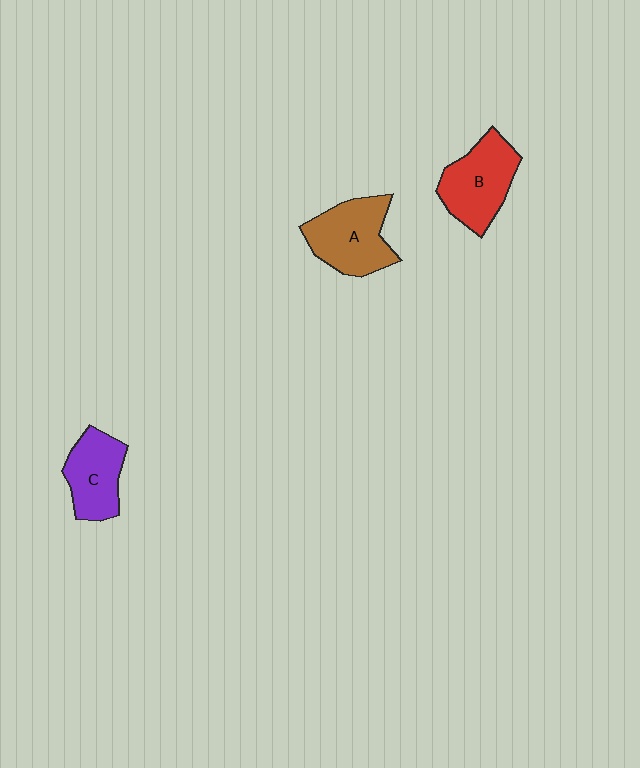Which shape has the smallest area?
Shape C (purple).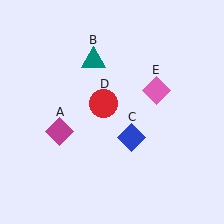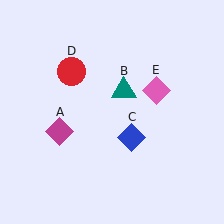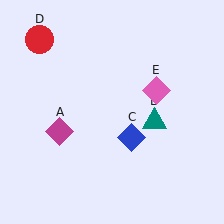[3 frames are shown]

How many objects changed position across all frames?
2 objects changed position: teal triangle (object B), red circle (object D).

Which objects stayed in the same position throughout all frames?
Magenta diamond (object A) and blue diamond (object C) and pink diamond (object E) remained stationary.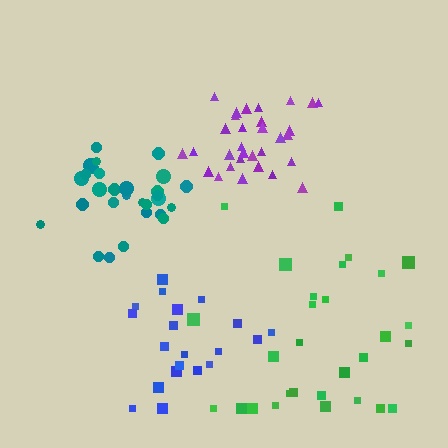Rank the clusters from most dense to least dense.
purple, teal, blue, green.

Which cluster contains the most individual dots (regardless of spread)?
Purple (31).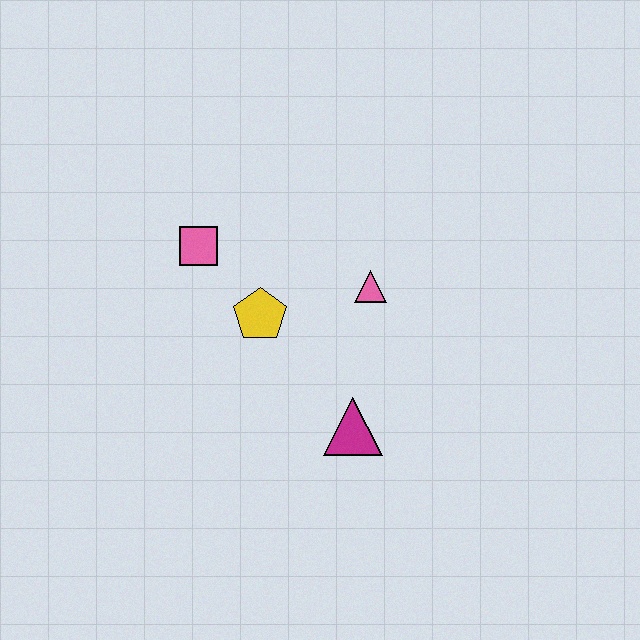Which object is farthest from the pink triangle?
The pink square is farthest from the pink triangle.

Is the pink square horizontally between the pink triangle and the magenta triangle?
No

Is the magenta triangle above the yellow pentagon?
No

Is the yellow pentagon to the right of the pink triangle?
No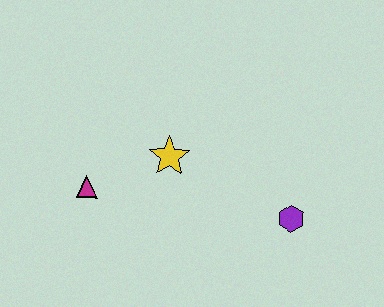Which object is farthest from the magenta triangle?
The purple hexagon is farthest from the magenta triangle.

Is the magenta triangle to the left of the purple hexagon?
Yes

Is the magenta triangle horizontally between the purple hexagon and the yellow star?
No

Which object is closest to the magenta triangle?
The yellow star is closest to the magenta triangle.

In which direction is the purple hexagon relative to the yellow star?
The purple hexagon is to the right of the yellow star.